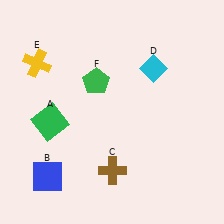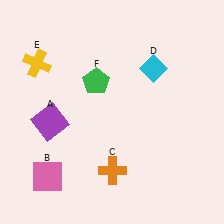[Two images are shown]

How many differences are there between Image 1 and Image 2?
There are 3 differences between the two images.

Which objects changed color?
A changed from green to purple. B changed from blue to pink. C changed from brown to orange.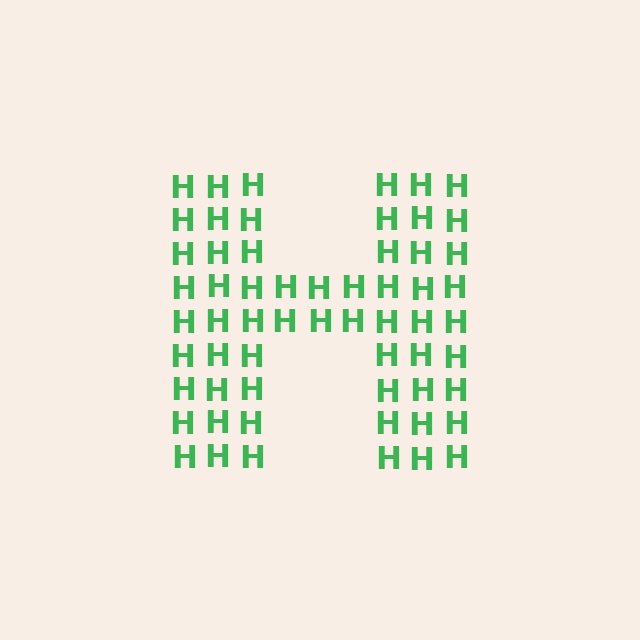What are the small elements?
The small elements are letter H's.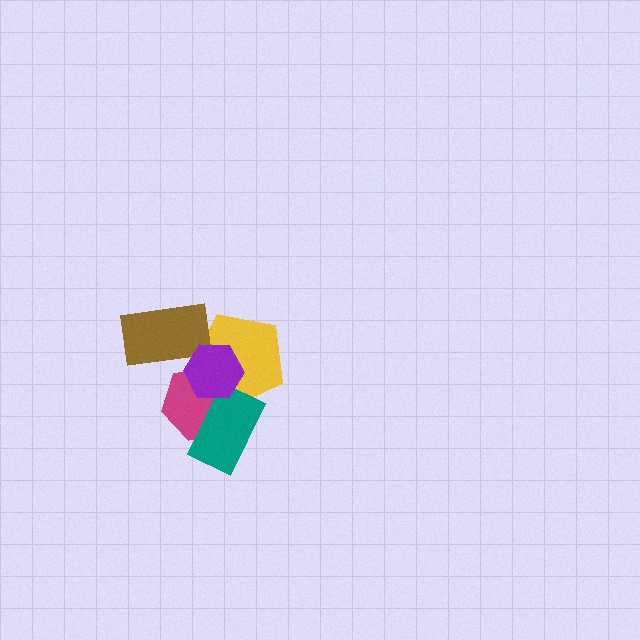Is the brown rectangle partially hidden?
Yes, it is partially covered by another shape.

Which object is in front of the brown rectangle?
The purple hexagon is in front of the brown rectangle.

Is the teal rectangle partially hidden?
Yes, it is partially covered by another shape.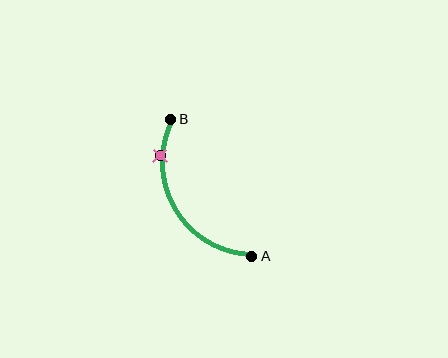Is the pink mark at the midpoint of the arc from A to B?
No. The pink mark lies on the arc but is closer to endpoint B. The arc midpoint would be at the point on the curve equidistant along the arc from both A and B.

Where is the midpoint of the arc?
The arc midpoint is the point on the curve farthest from the straight line joining A and B. It sits to the left of that line.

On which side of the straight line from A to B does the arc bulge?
The arc bulges to the left of the straight line connecting A and B.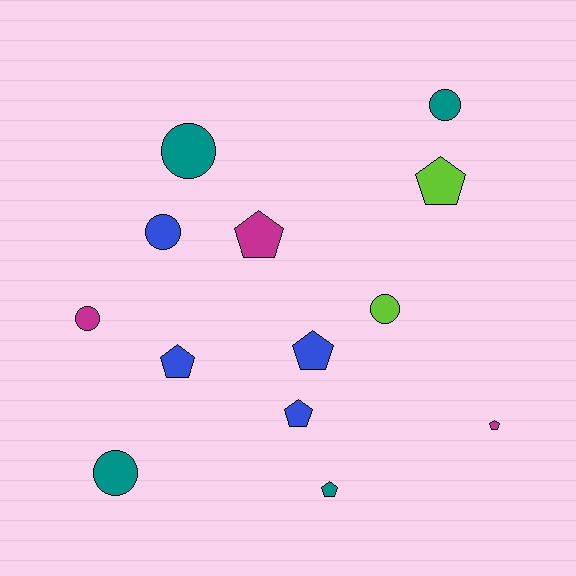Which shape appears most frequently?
Pentagon, with 7 objects.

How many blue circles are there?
There is 1 blue circle.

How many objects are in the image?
There are 13 objects.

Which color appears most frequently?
Blue, with 4 objects.